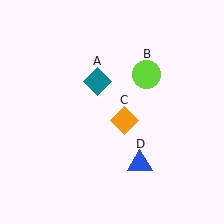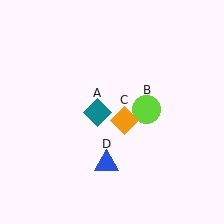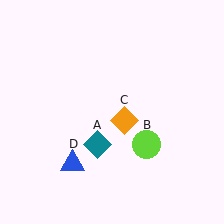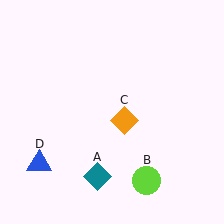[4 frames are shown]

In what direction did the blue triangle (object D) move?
The blue triangle (object D) moved left.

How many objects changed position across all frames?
3 objects changed position: teal diamond (object A), lime circle (object B), blue triangle (object D).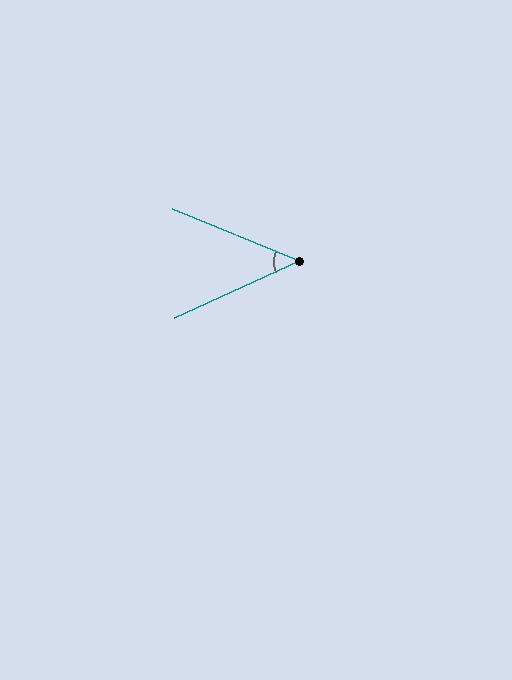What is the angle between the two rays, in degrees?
Approximately 47 degrees.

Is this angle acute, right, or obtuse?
It is acute.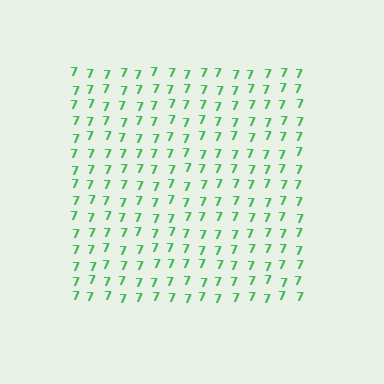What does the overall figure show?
The overall figure shows a square.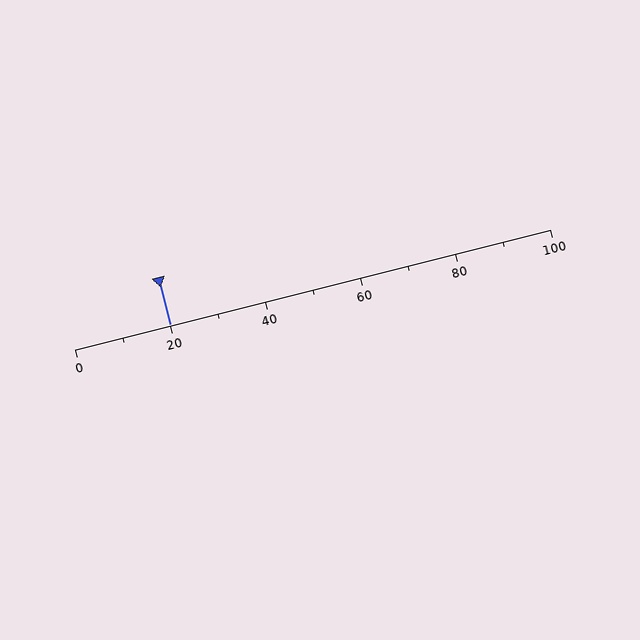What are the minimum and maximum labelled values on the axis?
The axis runs from 0 to 100.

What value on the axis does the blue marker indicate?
The marker indicates approximately 20.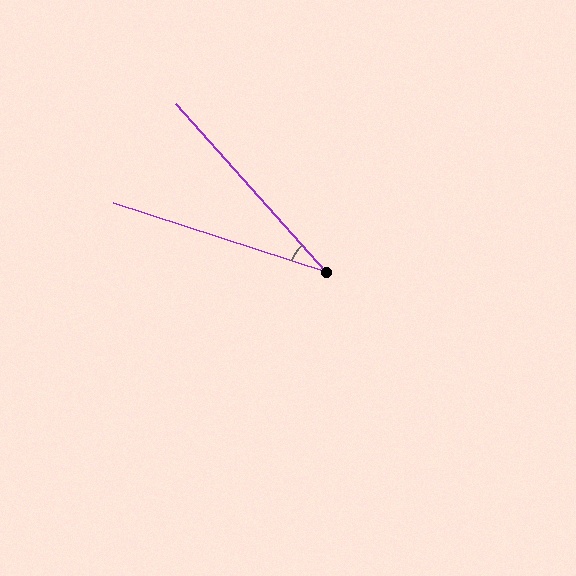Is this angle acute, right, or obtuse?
It is acute.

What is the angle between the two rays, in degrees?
Approximately 30 degrees.